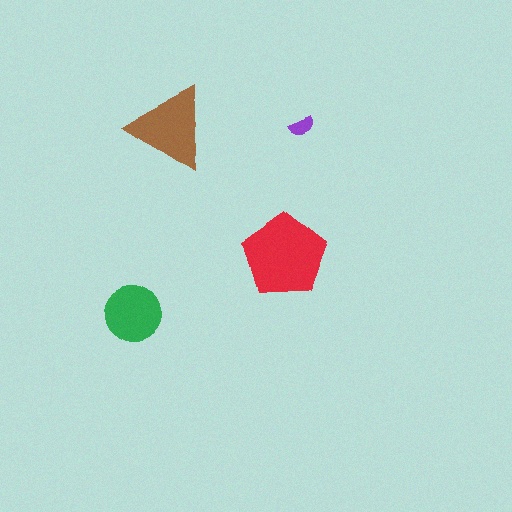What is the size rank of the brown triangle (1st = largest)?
2nd.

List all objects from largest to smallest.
The red pentagon, the brown triangle, the green circle, the purple semicircle.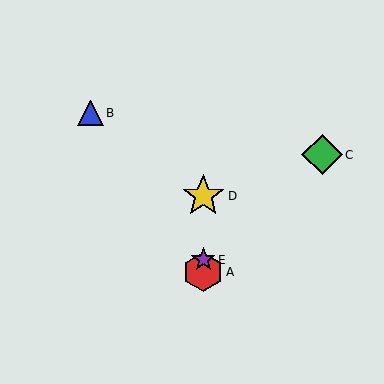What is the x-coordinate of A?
Object A is at x≈203.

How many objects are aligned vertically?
3 objects (A, D, E) are aligned vertically.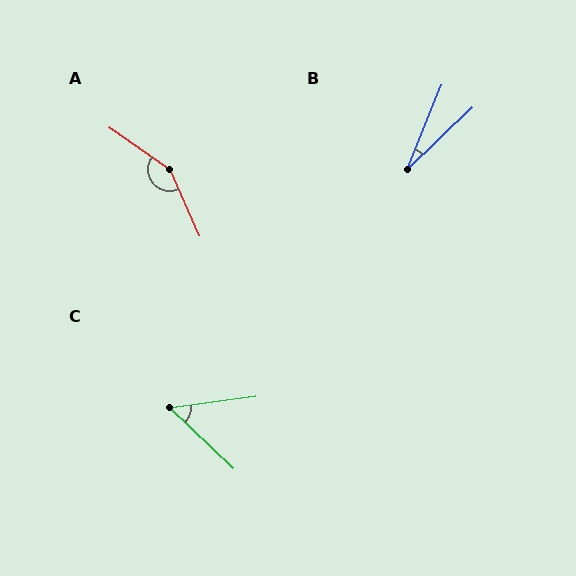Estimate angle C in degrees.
Approximately 51 degrees.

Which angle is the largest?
A, at approximately 149 degrees.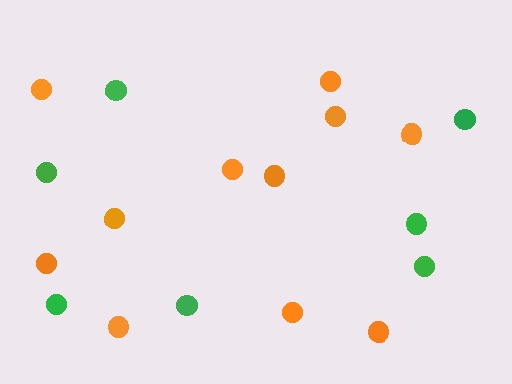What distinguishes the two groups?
There are 2 groups: one group of orange circles (11) and one group of green circles (7).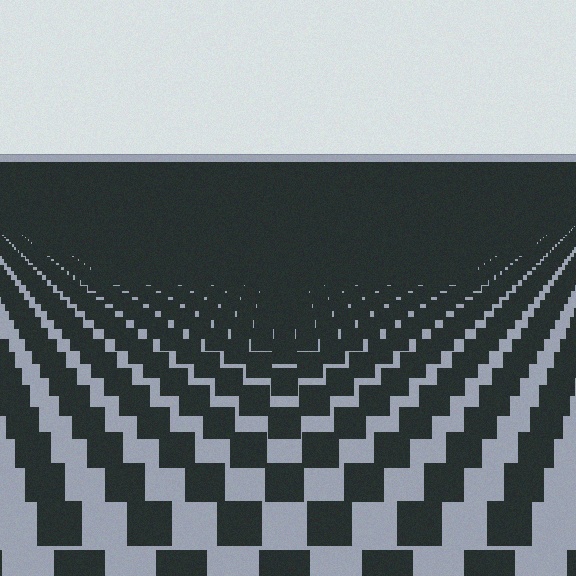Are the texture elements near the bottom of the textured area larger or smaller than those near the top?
Larger. Near the bottom, elements are closer to the viewer and appear at a bigger on-screen size.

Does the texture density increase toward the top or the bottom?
Density increases toward the top.